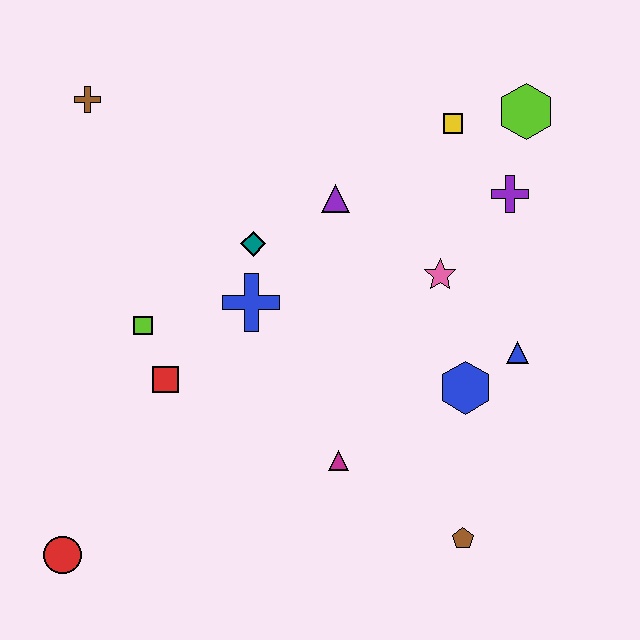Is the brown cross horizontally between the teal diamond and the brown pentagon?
No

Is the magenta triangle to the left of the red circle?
No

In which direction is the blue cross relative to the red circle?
The blue cross is above the red circle.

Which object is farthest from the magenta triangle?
The brown cross is farthest from the magenta triangle.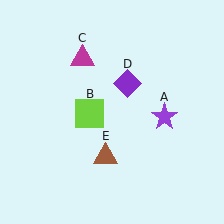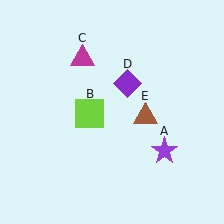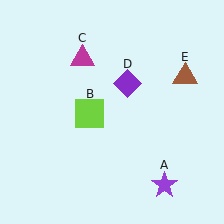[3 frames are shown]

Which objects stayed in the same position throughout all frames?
Lime square (object B) and magenta triangle (object C) and purple diamond (object D) remained stationary.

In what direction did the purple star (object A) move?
The purple star (object A) moved down.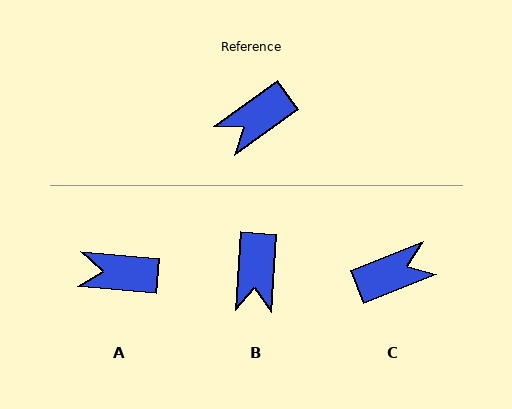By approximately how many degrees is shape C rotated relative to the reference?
Approximately 166 degrees counter-clockwise.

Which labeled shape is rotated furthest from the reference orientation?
C, about 166 degrees away.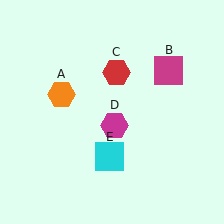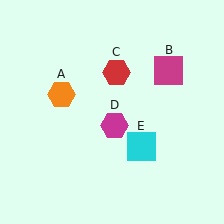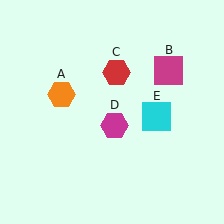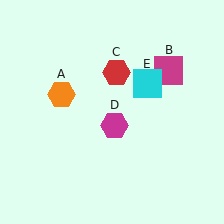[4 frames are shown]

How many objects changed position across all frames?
1 object changed position: cyan square (object E).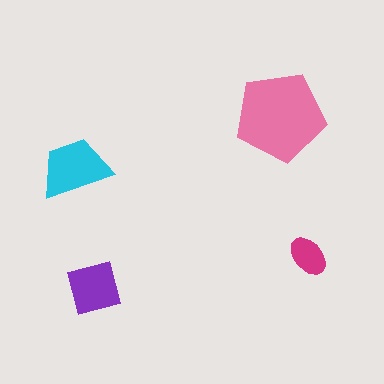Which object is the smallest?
The magenta ellipse.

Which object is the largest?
The pink pentagon.